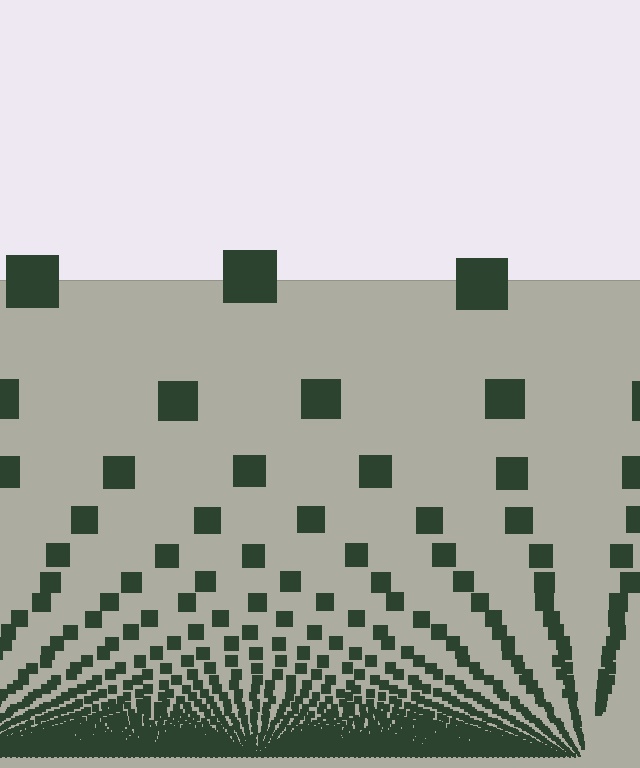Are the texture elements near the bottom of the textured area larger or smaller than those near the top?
Smaller. The gradient is inverted — elements near the bottom are smaller and denser.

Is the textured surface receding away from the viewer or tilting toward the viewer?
The surface appears to tilt toward the viewer. Texture elements get larger and sparser toward the top.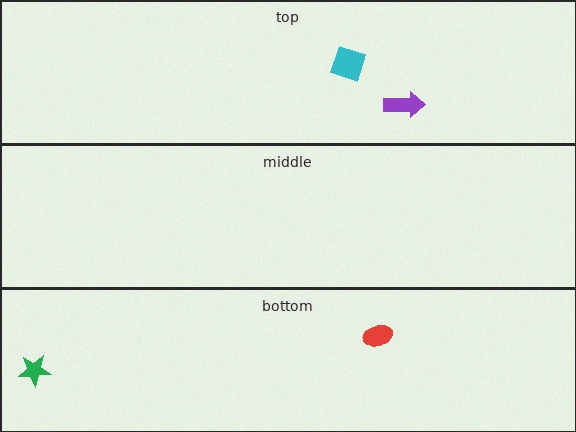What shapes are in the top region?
The cyan diamond, the purple arrow.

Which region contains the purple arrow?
The top region.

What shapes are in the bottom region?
The red ellipse, the green star.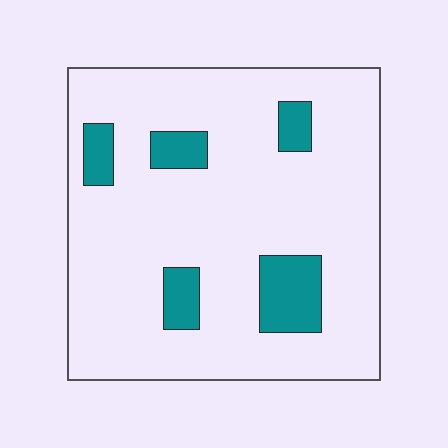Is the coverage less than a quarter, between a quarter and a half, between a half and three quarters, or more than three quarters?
Less than a quarter.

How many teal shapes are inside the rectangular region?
5.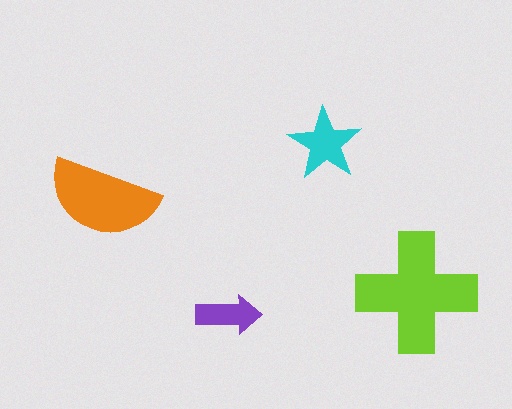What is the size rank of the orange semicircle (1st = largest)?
2nd.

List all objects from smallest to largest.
The purple arrow, the cyan star, the orange semicircle, the lime cross.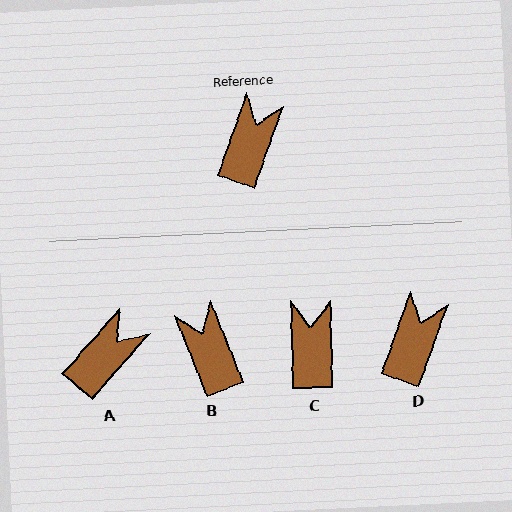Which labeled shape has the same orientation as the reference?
D.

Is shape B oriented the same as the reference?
No, it is off by about 42 degrees.